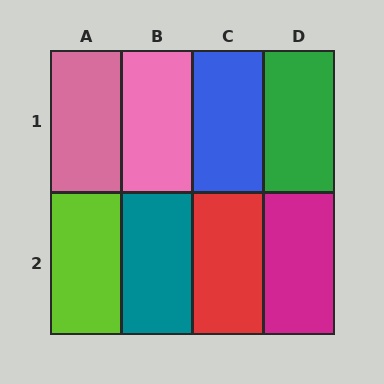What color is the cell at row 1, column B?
Pink.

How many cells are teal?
1 cell is teal.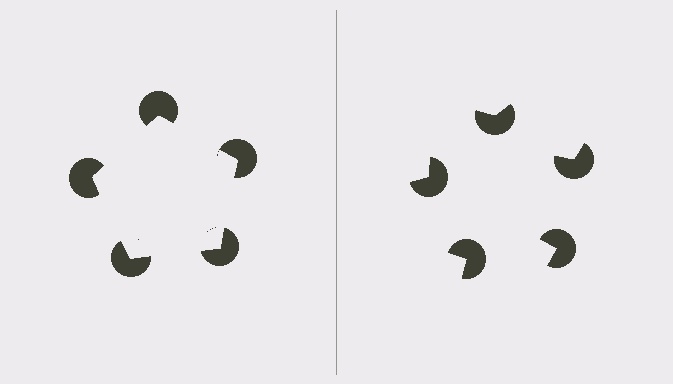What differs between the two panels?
The pac-man discs are positioned identically on both sides; only the wedge orientations differ. On the left they align to a pentagon; on the right they are misaligned.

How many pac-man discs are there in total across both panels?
10 — 5 on each side.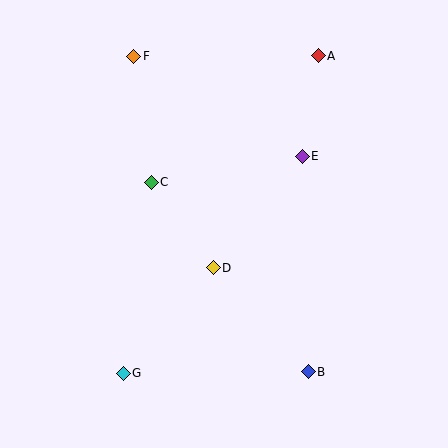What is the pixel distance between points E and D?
The distance between E and D is 143 pixels.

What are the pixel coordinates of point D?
Point D is at (213, 268).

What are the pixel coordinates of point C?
Point C is at (151, 182).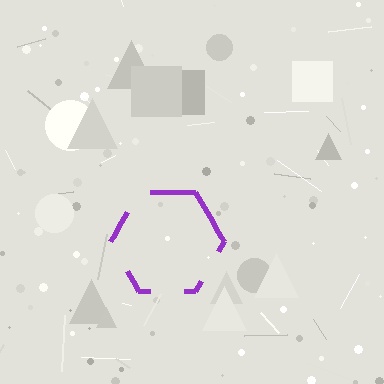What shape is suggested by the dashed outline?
The dashed outline suggests a hexagon.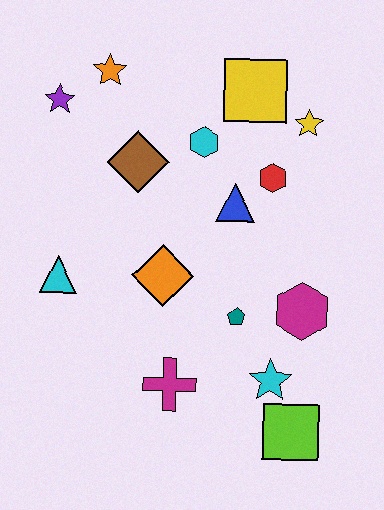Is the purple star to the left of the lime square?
Yes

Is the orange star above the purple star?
Yes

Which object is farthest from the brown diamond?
The lime square is farthest from the brown diamond.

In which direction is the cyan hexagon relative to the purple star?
The cyan hexagon is to the right of the purple star.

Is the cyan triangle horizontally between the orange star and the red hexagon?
No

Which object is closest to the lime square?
The cyan star is closest to the lime square.